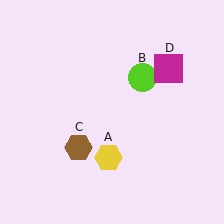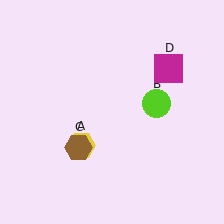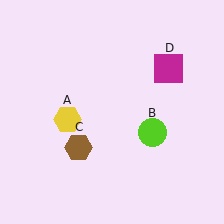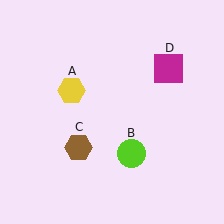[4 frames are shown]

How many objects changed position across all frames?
2 objects changed position: yellow hexagon (object A), lime circle (object B).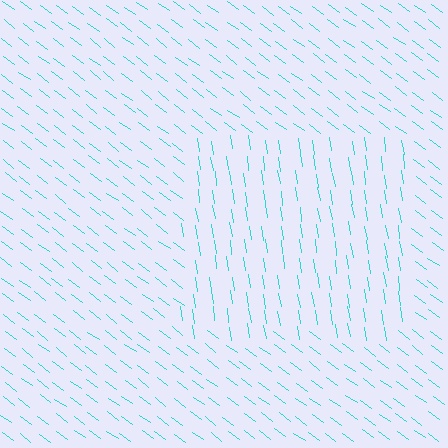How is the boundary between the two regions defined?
The boundary is defined purely by a change in line orientation (approximately 45 degrees difference). All lines are the same color and thickness.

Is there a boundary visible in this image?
Yes, there is a texture boundary formed by a change in line orientation.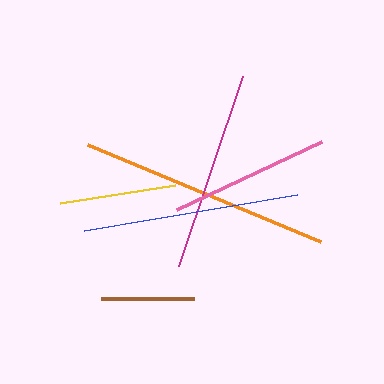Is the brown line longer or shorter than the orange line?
The orange line is longer than the brown line.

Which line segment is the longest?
The orange line is the longest at approximately 253 pixels.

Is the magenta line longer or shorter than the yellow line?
The magenta line is longer than the yellow line.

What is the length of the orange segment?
The orange segment is approximately 253 pixels long.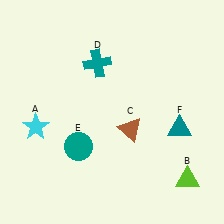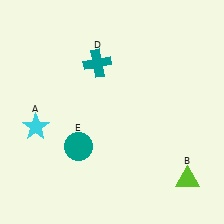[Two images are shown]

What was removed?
The teal triangle (F), the brown triangle (C) were removed in Image 2.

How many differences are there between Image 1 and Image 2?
There are 2 differences between the two images.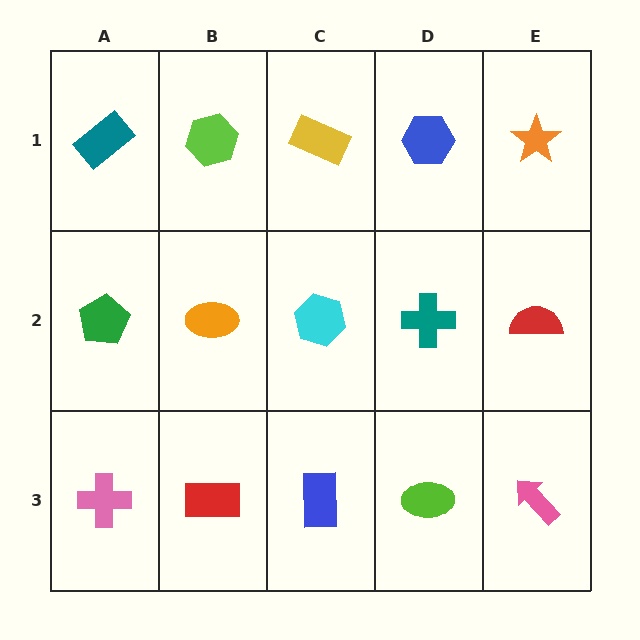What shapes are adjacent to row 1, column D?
A teal cross (row 2, column D), a yellow rectangle (row 1, column C), an orange star (row 1, column E).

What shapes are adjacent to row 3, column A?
A green pentagon (row 2, column A), a red rectangle (row 3, column B).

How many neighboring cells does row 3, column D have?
3.